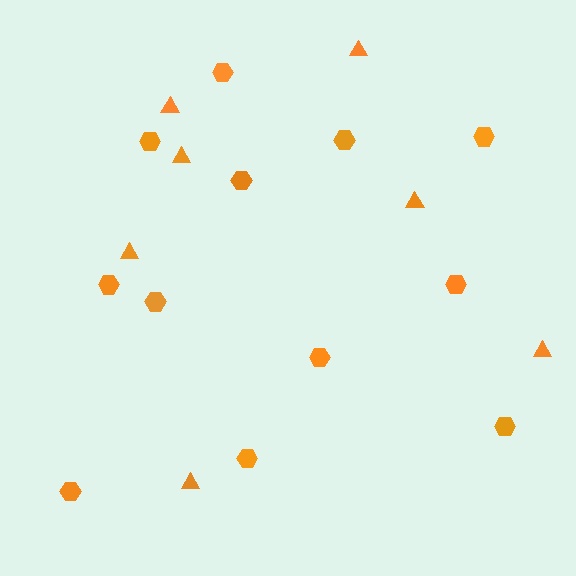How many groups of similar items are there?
There are 2 groups: one group of hexagons (12) and one group of triangles (7).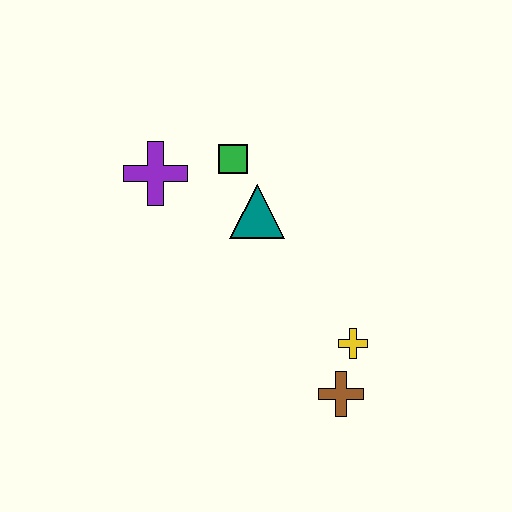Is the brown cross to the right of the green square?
Yes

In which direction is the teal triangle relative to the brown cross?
The teal triangle is above the brown cross.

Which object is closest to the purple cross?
The green square is closest to the purple cross.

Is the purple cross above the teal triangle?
Yes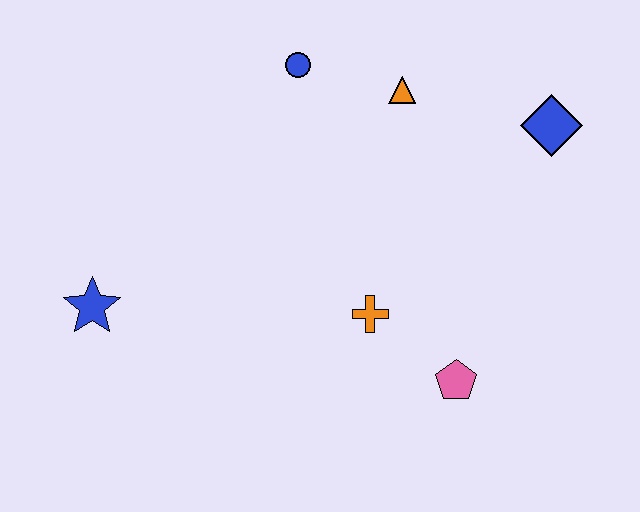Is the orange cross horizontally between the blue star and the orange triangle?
Yes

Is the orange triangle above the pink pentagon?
Yes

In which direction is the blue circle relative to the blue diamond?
The blue circle is to the left of the blue diamond.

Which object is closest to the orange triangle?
The blue circle is closest to the orange triangle.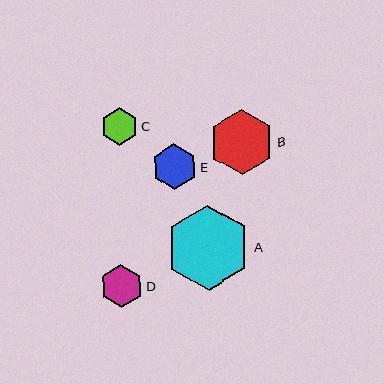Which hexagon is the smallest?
Hexagon C is the smallest with a size of approximately 37 pixels.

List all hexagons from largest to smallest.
From largest to smallest: A, B, E, D, C.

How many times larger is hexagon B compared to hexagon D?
Hexagon B is approximately 1.5 times the size of hexagon D.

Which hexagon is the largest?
Hexagon A is the largest with a size of approximately 85 pixels.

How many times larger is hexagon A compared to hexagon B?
Hexagon A is approximately 1.3 times the size of hexagon B.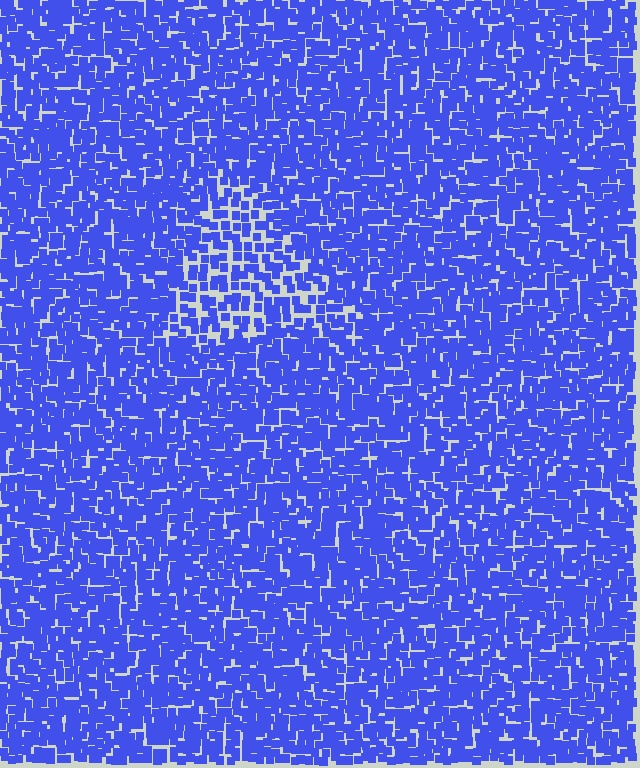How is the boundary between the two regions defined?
The boundary is defined by a change in element density (approximately 1.7x ratio). All elements are the same color, size, and shape.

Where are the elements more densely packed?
The elements are more densely packed outside the triangle boundary.